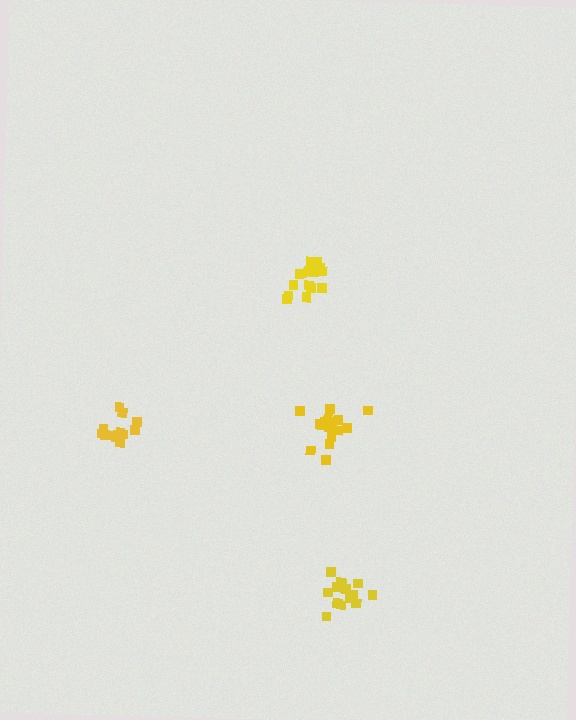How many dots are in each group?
Group 1: 15 dots, Group 2: 17 dots, Group 3: 14 dots, Group 4: 14 dots (60 total).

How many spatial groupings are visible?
There are 4 spatial groupings.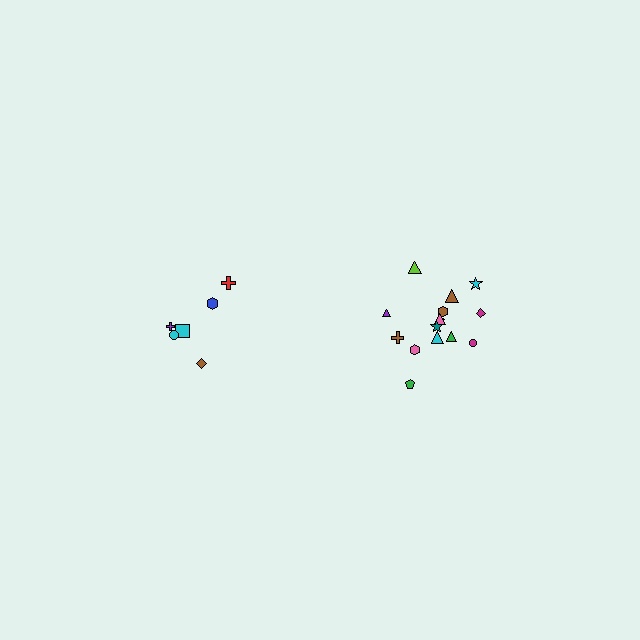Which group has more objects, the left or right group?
The right group.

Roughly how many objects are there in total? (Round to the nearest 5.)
Roughly 20 objects in total.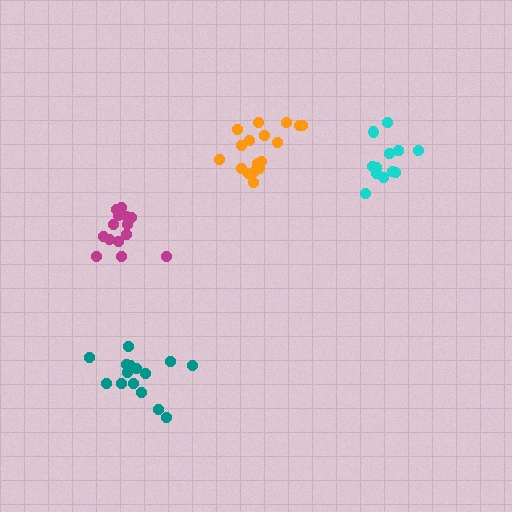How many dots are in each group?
Group 1: 12 dots, Group 2: 14 dots, Group 3: 17 dots, Group 4: 15 dots (58 total).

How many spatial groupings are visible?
There are 4 spatial groupings.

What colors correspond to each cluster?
The clusters are colored: cyan, magenta, orange, teal.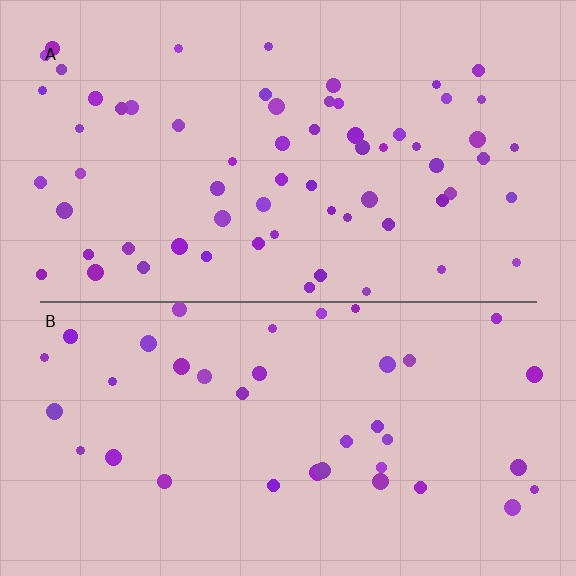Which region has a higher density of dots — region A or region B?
A (the top).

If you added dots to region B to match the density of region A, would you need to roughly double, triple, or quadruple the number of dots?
Approximately double.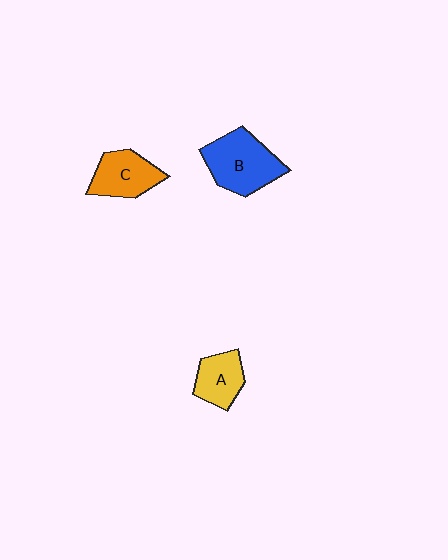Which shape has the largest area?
Shape B (blue).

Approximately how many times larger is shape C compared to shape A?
Approximately 1.2 times.